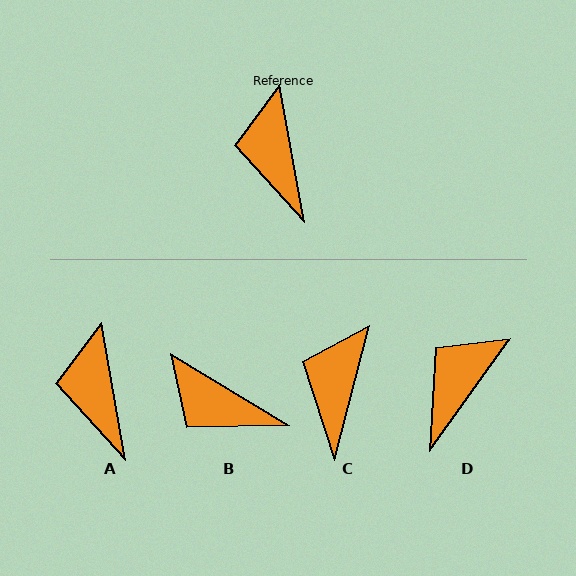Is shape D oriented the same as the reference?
No, it is off by about 46 degrees.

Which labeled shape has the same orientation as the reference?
A.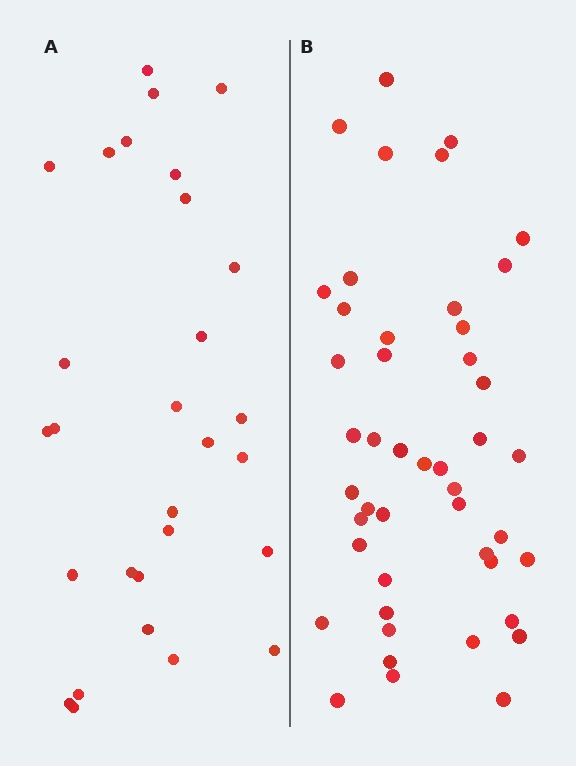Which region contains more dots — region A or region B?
Region B (the right region) has more dots.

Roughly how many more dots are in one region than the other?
Region B has approximately 15 more dots than region A.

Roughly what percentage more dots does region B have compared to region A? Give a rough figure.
About 60% more.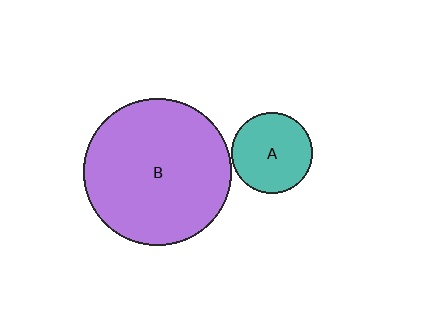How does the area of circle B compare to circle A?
Approximately 3.3 times.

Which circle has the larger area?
Circle B (purple).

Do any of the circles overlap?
No, none of the circles overlap.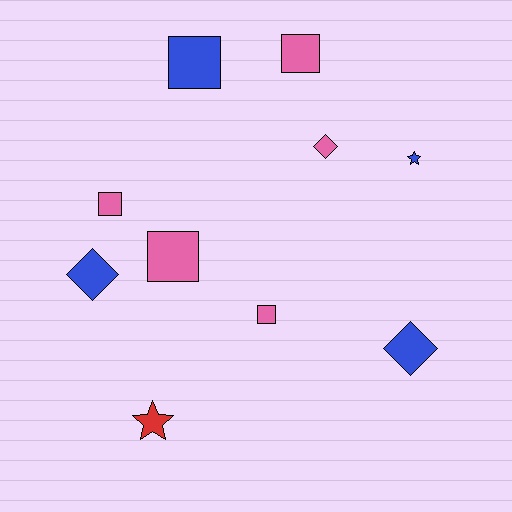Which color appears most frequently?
Pink, with 5 objects.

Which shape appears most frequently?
Square, with 5 objects.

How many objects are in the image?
There are 10 objects.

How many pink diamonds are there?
There is 1 pink diamond.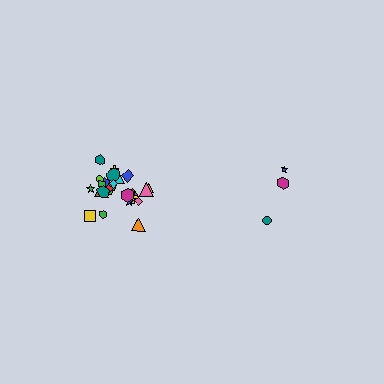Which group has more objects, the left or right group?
The left group.